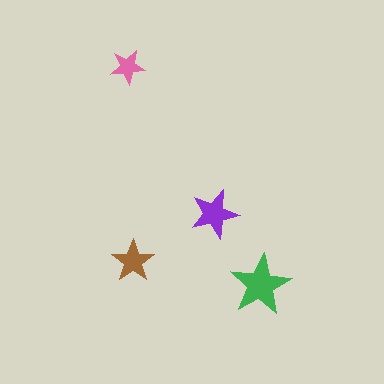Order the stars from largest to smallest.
the green one, the purple one, the brown one, the pink one.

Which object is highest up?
The pink star is topmost.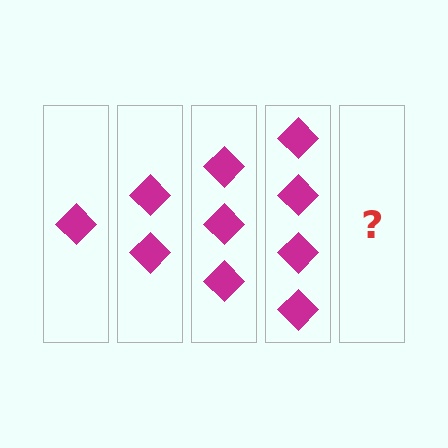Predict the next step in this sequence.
The next step is 5 diamonds.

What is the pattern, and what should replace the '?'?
The pattern is that each step adds one more diamond. The '?' should be 5 diamonds.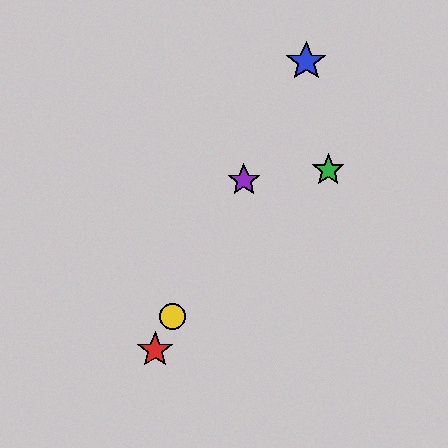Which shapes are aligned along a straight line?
The red star, the blue star, the yellow circle, the purple star are aligned along a straight line.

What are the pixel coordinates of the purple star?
The purple star is at (244, 180).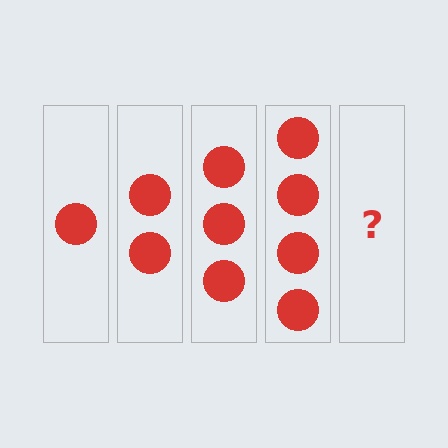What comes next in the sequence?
The next element should be 5 circles.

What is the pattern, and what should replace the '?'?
The pattern is that each step adds one more circle. The '?' should be 5 circles.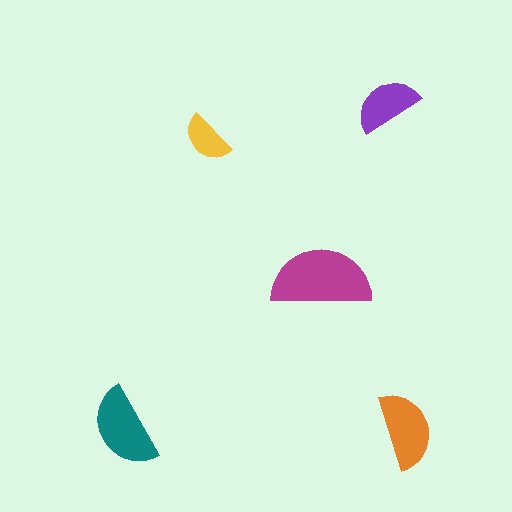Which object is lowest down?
The teal semicircle is bottommost.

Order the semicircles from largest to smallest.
the magenta one, the teal one, the orange one, the purple one, the yellow one.